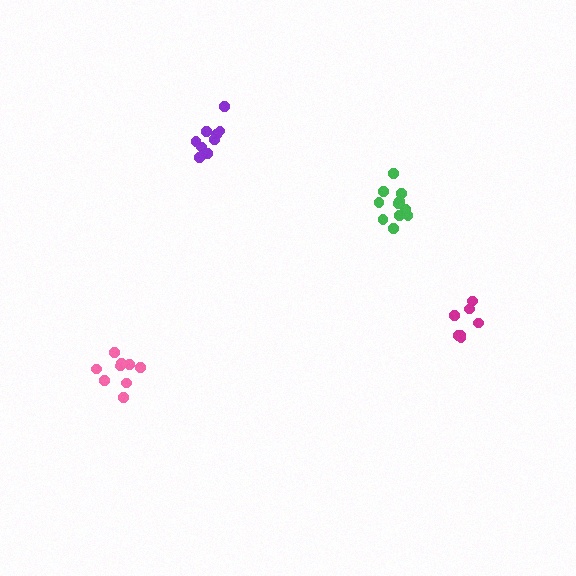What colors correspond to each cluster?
The clusters are colored: magenta, green, purple, pink.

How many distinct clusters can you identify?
There are 4 distinct clusters.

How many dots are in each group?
Group 1: 7 dots, Group 2: 11 dots, Group 3: 9 dots, Group 4: 9 dots (36 total).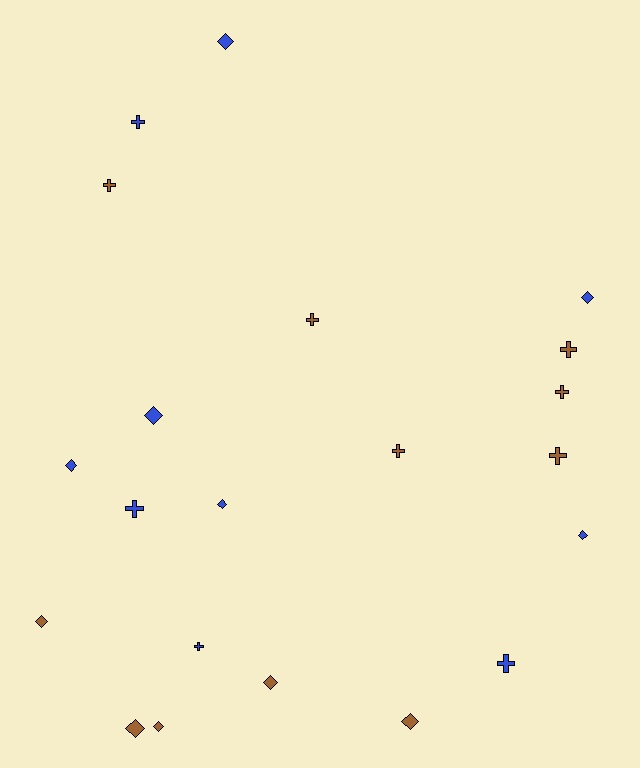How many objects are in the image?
There are 21 objects.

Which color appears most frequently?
Brown, with 11 objects.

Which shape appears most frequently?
Diamond, with 11 objects.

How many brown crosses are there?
There are 6 brown crosses.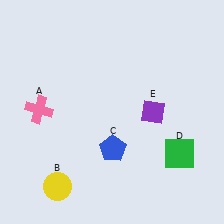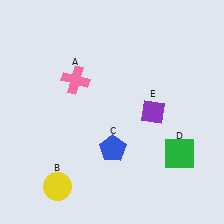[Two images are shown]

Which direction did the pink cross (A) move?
The pink cross (A) moved right.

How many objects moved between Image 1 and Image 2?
1 object moved between the two images.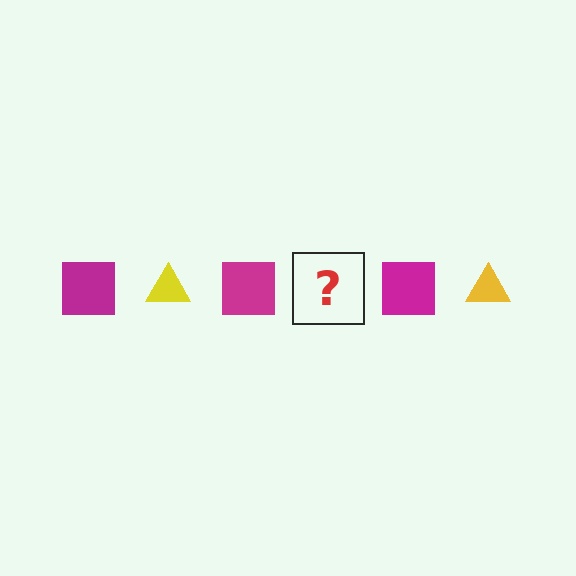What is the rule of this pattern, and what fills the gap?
The rule is that the pattern alternates between magenta square and yellow triangle. The gap should be filled with a yellow triangle.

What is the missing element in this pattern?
The missing element is a yellow triangle.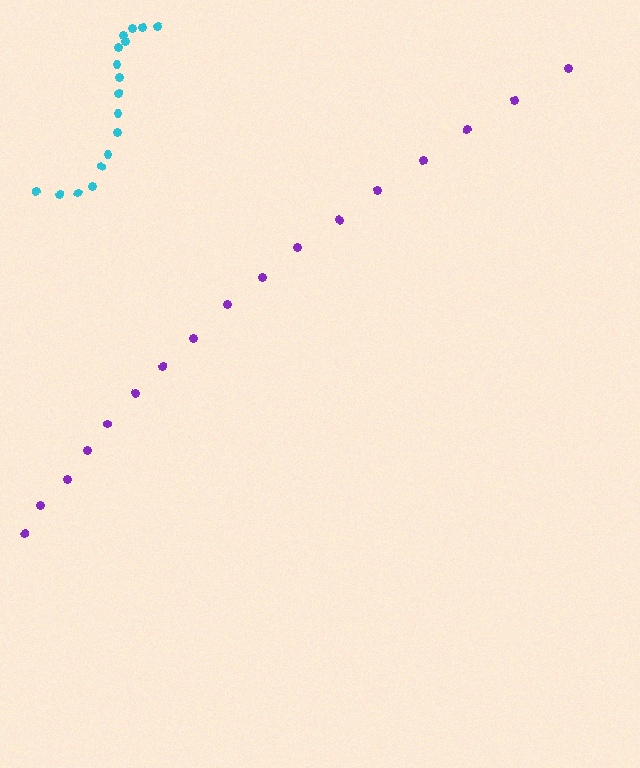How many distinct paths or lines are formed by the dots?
There are 2 distinct paths.